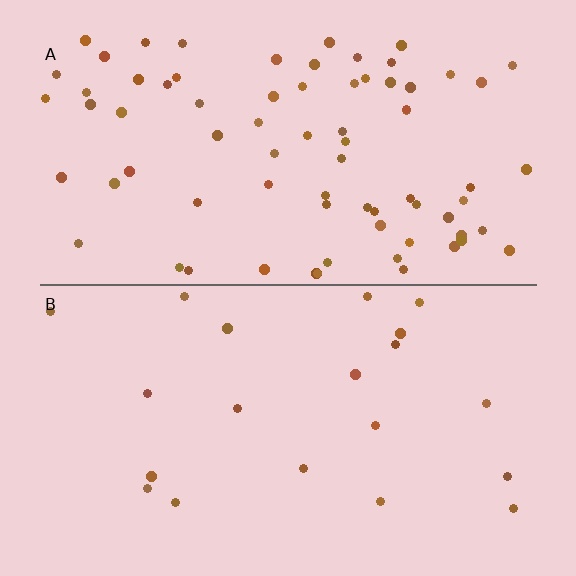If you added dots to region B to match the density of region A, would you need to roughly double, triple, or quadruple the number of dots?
Approximately quadruple.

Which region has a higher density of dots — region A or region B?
A (the top).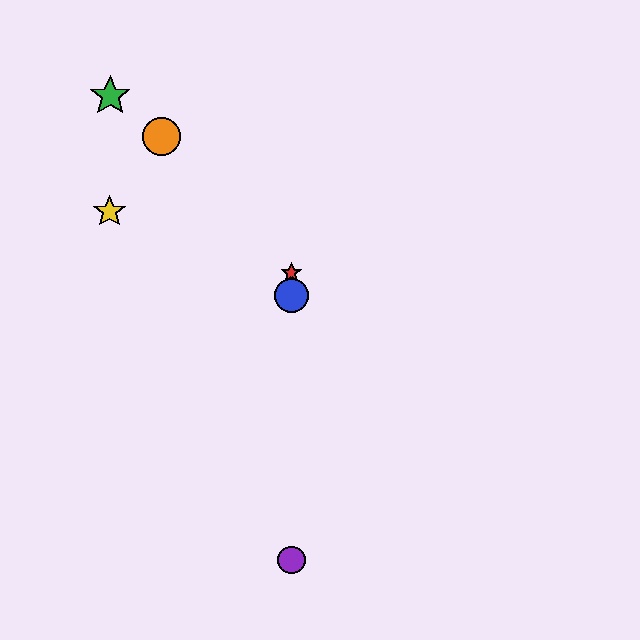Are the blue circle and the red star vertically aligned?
Yes, both are at x≈291.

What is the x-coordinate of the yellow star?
The yellow star is at x≈109.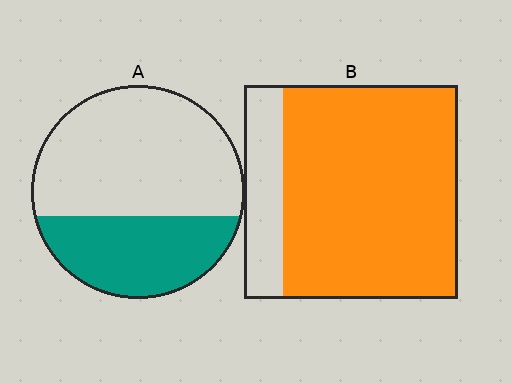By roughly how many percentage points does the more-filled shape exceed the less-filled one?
By roughly 45 percentage points (B over A).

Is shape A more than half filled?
No.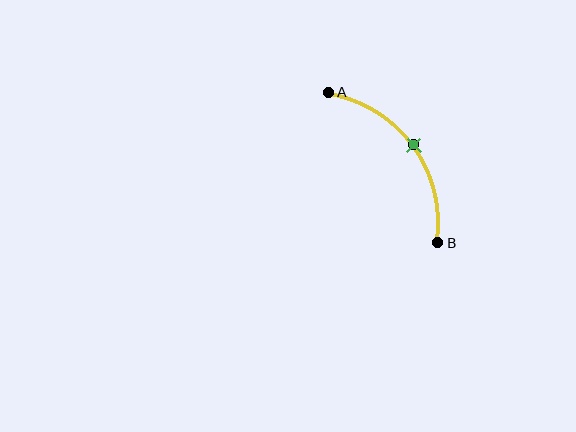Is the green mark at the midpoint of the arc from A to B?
Yes. The green mark lies on the arc at equal arc-length from both A and B — it is the arc midpoint.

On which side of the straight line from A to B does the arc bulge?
The arc bulges above and to the right of the straight line connecting A and B.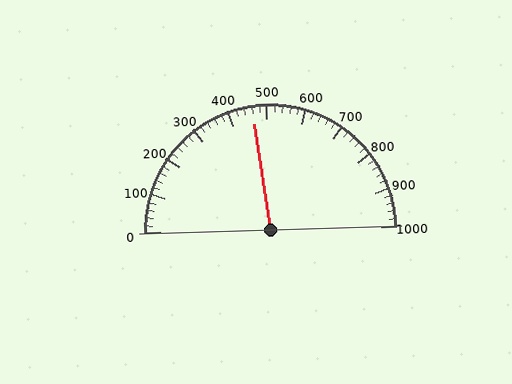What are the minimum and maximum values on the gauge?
The gauge ranges from 0 to 1000.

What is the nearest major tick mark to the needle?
The nearest major tick mark is 500.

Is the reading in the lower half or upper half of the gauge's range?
The reading is in the lower half of the range (0 to 1000).